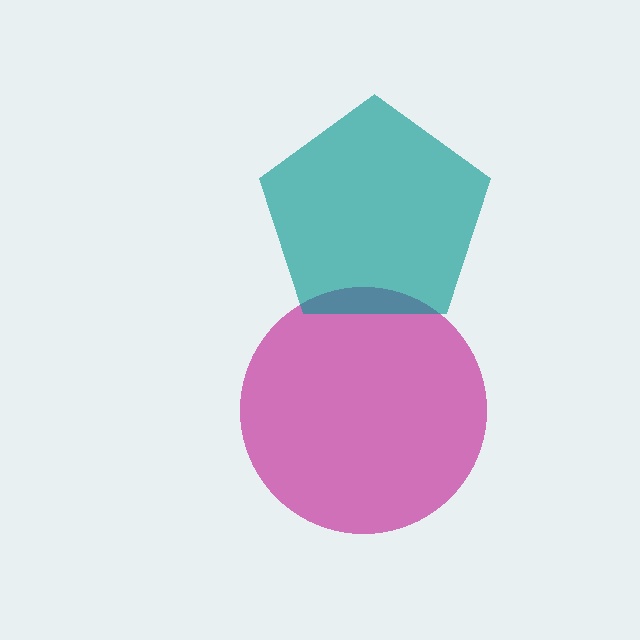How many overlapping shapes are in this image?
There are 2 overlapping shapes in the image.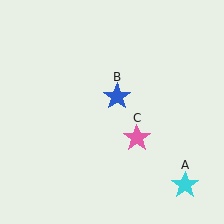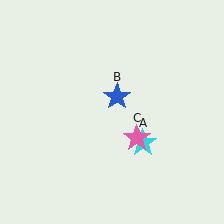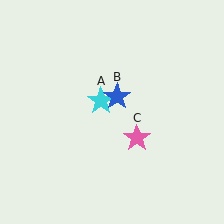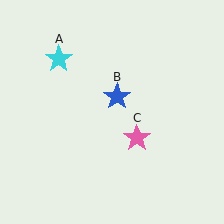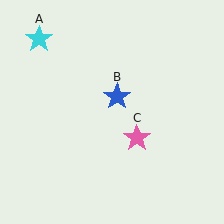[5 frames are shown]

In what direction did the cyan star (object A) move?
The cyan star (object A) moved up and to the left.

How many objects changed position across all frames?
1 object changed position: cyan star (object A).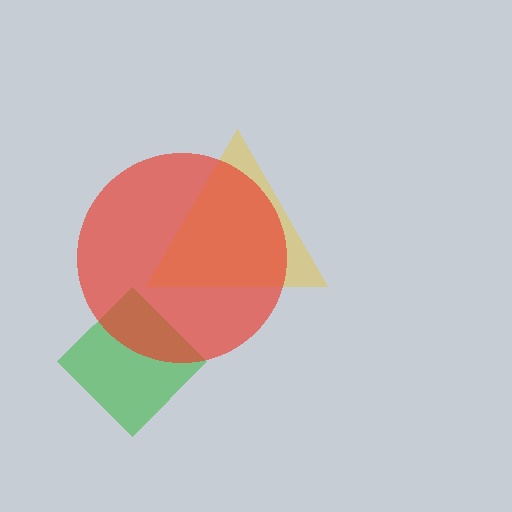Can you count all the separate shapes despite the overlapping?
Yes, there are 3 separate shapes.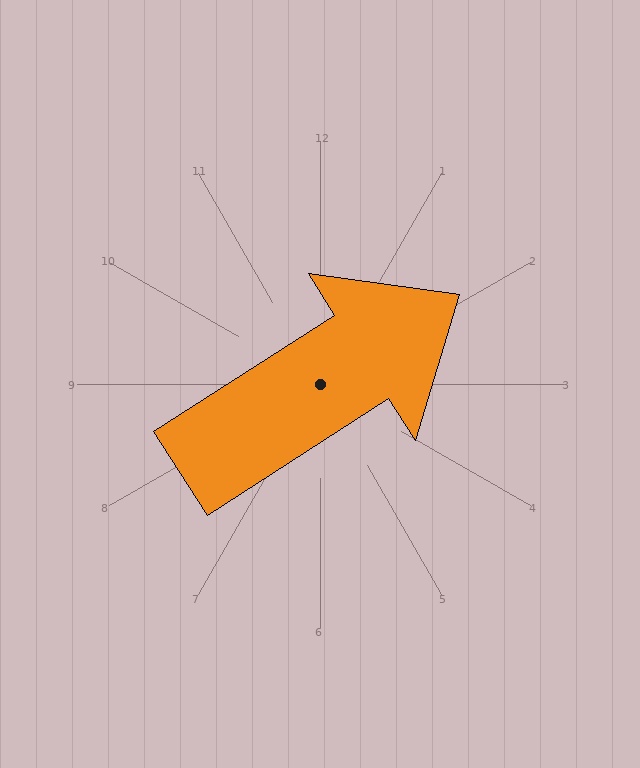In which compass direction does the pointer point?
Northeast.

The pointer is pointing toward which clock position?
Roughly 2 o'clock.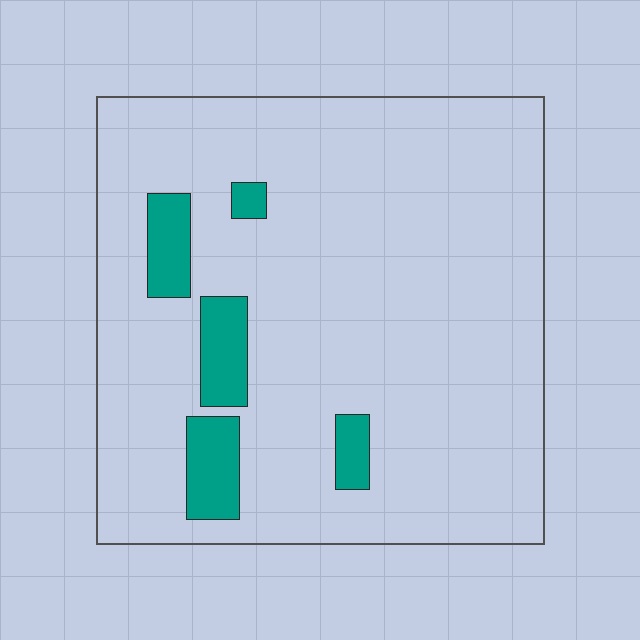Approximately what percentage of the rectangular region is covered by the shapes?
Approximately 10%.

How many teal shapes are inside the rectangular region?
5.